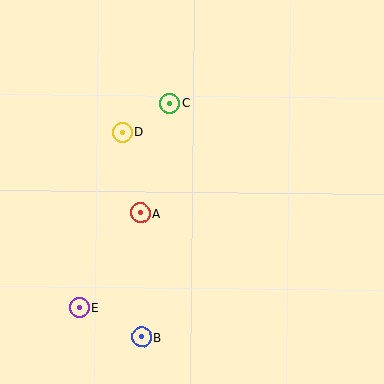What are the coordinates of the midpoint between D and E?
The midpoint between D and E is at (100, 220).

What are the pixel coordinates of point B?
Point B is at (142, 337).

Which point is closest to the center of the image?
Point A at (140, 213) is closest to the center.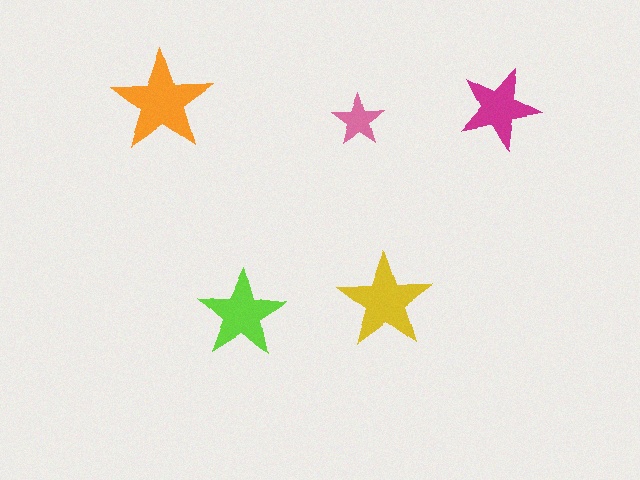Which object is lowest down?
The lime star is bottommost.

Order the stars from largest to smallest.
the orange one, the yellow one, the lime one, the magenta one, the pink one.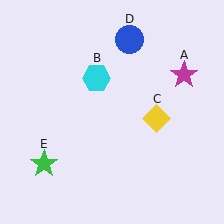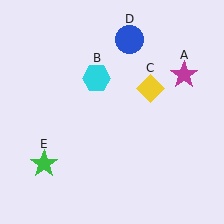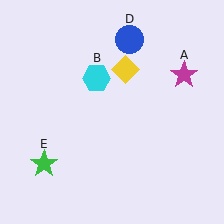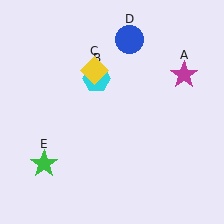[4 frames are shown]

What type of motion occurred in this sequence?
The yellow diamond (object C) rotated counterclockwise around the center of the scene.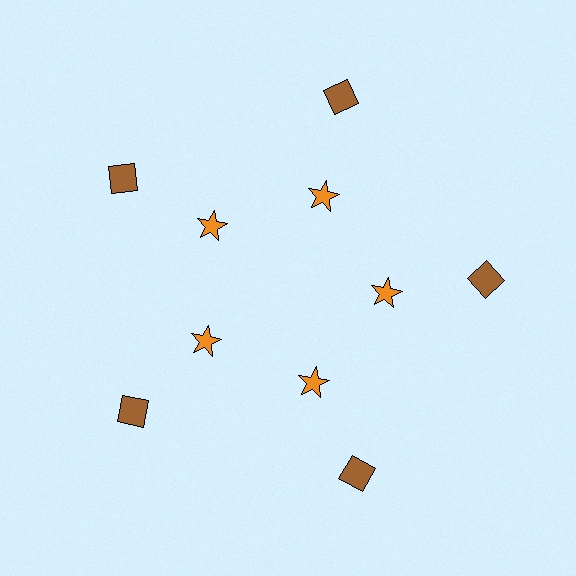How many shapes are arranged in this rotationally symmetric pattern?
There are 10 shapes, arranged in 5 groups of 2.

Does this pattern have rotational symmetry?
Yes, this pattern has 5-fold rotational symmetry. It looks the same after rotating 72 degrees around the center.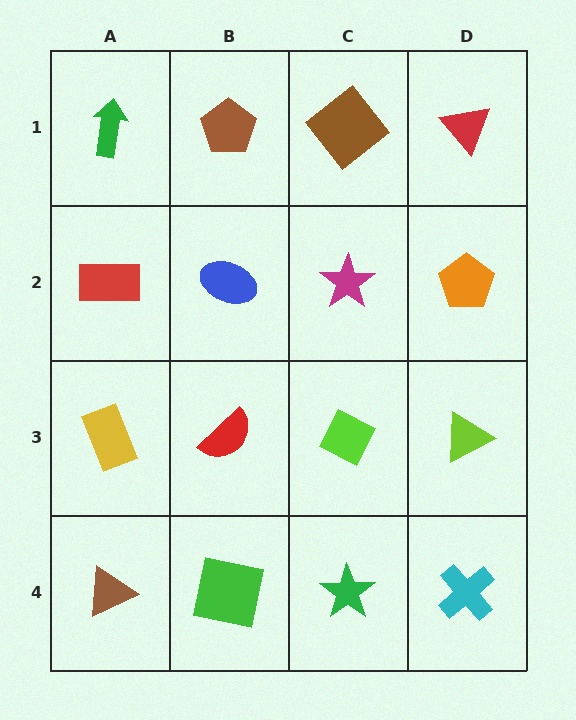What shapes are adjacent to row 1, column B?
A blue ellipse (row 2, column B), a green arrow (row 1, column A), a brown diamond (row 1, column C).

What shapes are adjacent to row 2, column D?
A red triangle (row 1, column D), a lime triangle (row 3, column D), a magenta star (row 2, column C).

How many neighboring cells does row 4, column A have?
2.